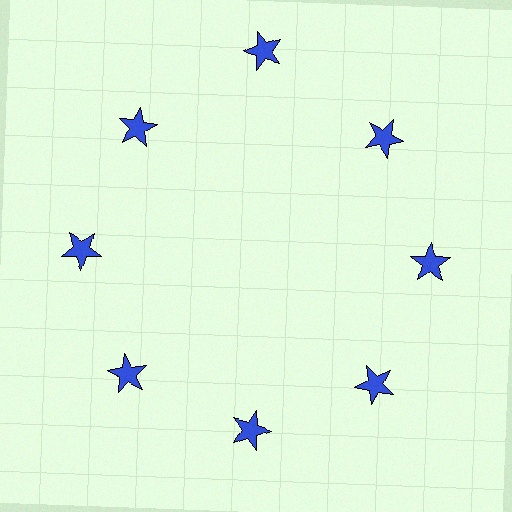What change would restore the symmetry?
The symmetry would be restored by moving it inward, back onto the ring so that all 8 stars sit at equal angles and equal distance from the center.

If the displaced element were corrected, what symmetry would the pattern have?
It would have 8-fold rotational symmetry — the pattern would map onto itself every 45 degrees.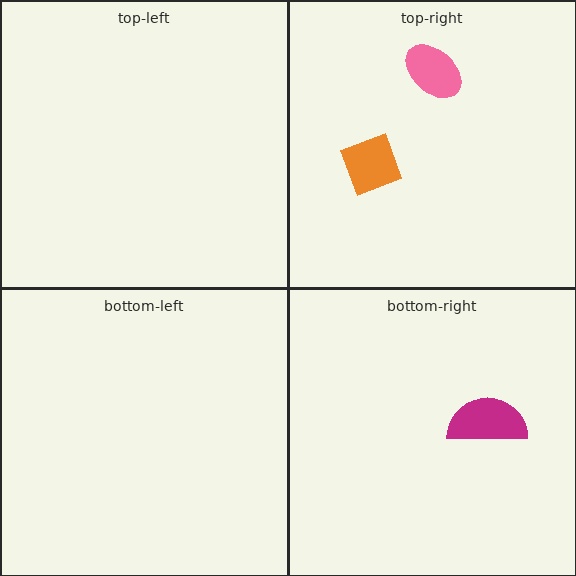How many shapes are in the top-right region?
2.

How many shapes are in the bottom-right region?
1.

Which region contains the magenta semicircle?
The bottom-right region.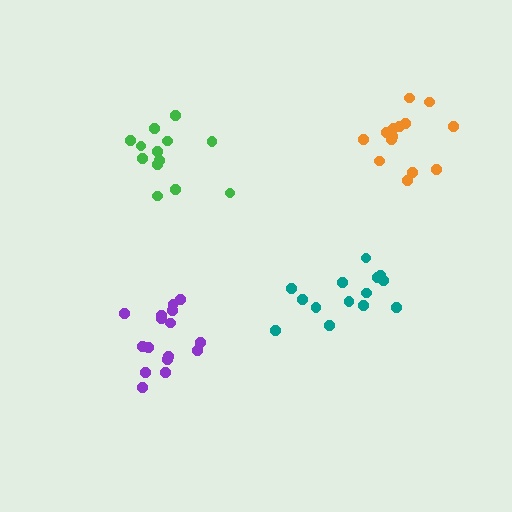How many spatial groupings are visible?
There are 4 spatial groupings.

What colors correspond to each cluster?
The clusters are colored: teal, orange, green, purple.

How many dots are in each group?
Group 1: 14 dots, Group 2: 14 dots, Group 3: 13 dots, Group 4: 16 dots (57 total).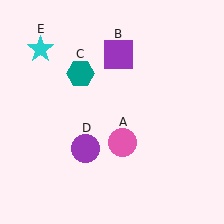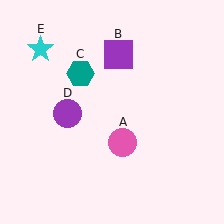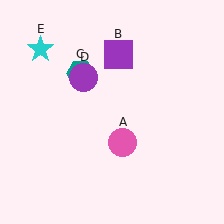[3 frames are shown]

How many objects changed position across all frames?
1 object changed position: purple circle (object D).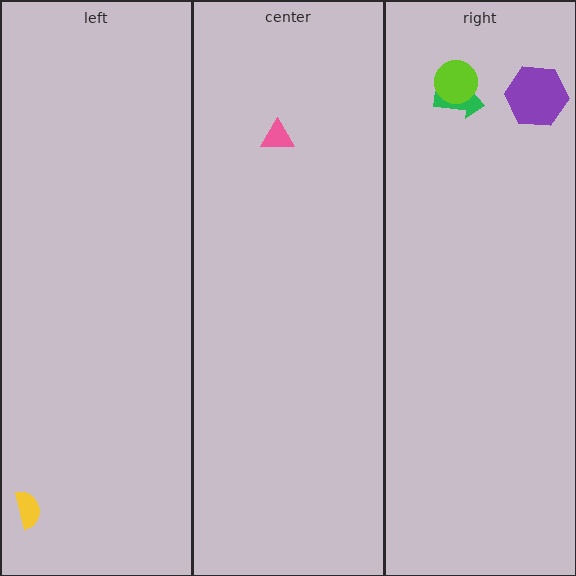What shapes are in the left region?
The yellow semicircle.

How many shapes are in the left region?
1.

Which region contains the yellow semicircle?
The left region.